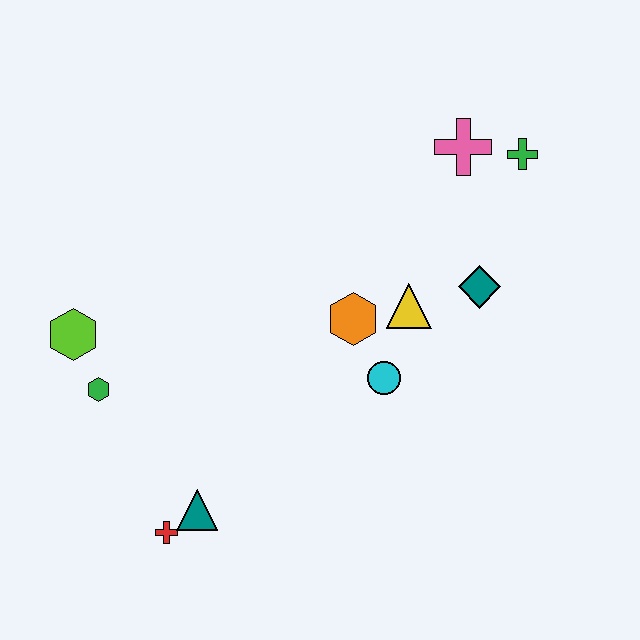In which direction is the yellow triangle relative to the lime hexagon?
The yellow triangle is to the right of the lime hexagon.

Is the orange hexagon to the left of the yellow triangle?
Yes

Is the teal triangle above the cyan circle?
No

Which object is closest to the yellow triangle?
The orange hexagon is closest to the yellow triangle.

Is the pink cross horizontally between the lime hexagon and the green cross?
Yes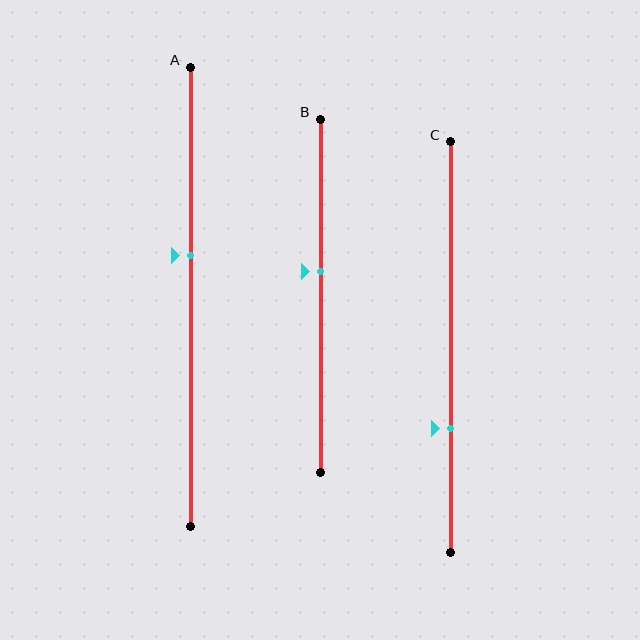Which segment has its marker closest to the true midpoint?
Segment B has its marker closest to the true midpoint.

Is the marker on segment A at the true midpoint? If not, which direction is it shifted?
No, the marker on segment A is shifted upward by about 9% of the segment length.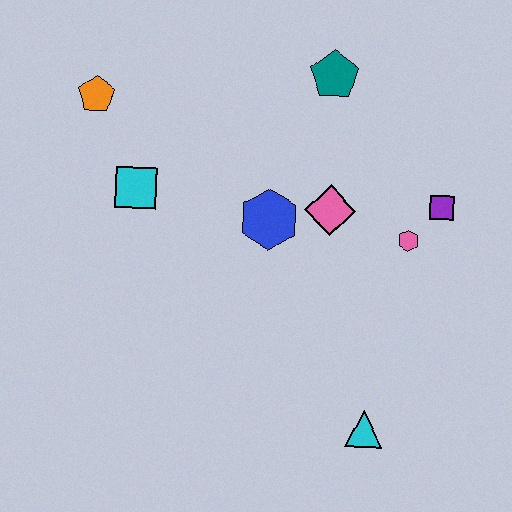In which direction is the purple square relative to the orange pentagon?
The purple square is to the right of the orange pentagon.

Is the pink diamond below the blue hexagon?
No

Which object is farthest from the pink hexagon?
The orange pentagon is farthest from the pink hexagon.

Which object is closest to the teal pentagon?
The pink diamond is closest to the teal pentagon.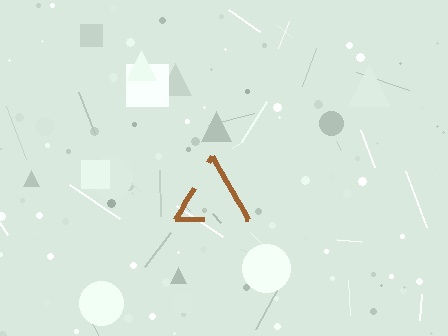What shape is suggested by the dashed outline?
The dashed outline suggests a triangle.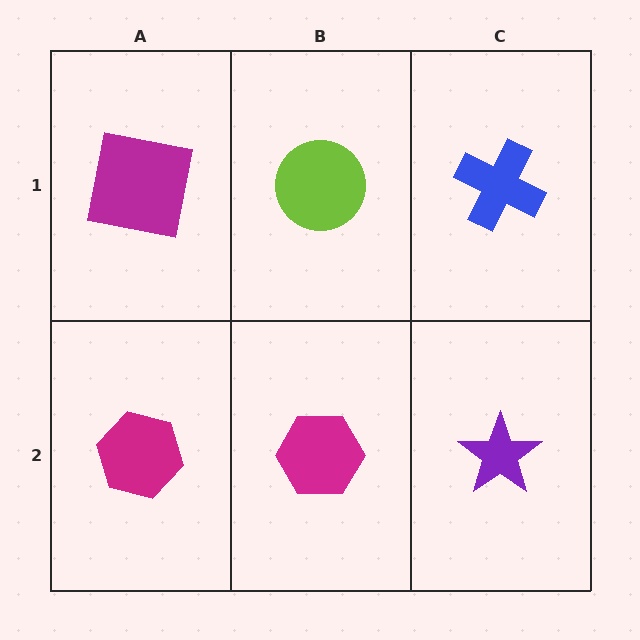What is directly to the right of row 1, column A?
A lime circle.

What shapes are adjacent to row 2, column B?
A lime circle (row 1, column B), a magenta hexagon (row 2, column A), a purple star (row 2, column C).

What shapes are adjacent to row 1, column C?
A purple star (row 2, column C), a lime circle (row 1, column B).